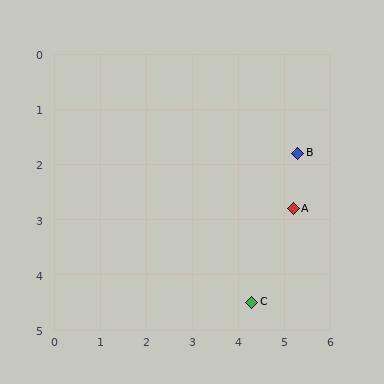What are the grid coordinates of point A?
Point A is at approximately (5.2, 2.8).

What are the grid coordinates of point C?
Point C is at approximately (4.3, 4.5).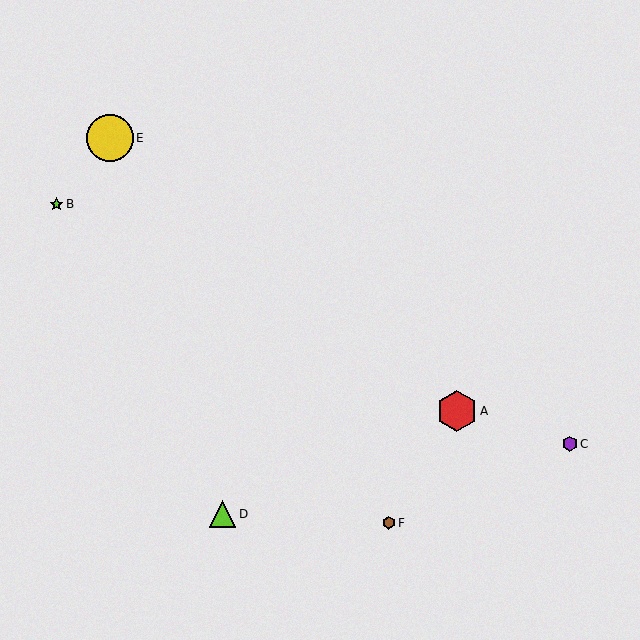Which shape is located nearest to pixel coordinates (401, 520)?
The brown hexagon (labeled F) at (389, 523) is nearest to that location.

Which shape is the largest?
The yellow circle (labeled E) is the largest.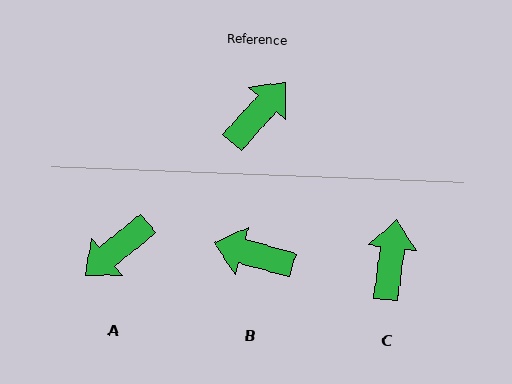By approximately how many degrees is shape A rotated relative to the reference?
Approximately 171 degrees counter-clockwise.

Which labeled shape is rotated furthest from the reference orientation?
A, about 171 degrees away.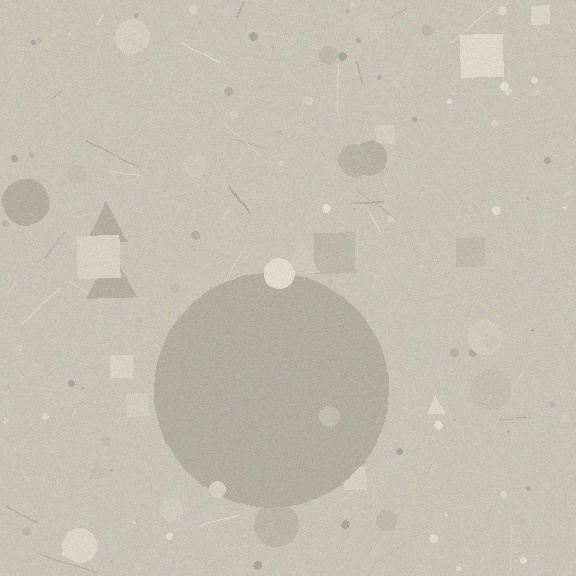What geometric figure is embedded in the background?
A circle is embedded in the background.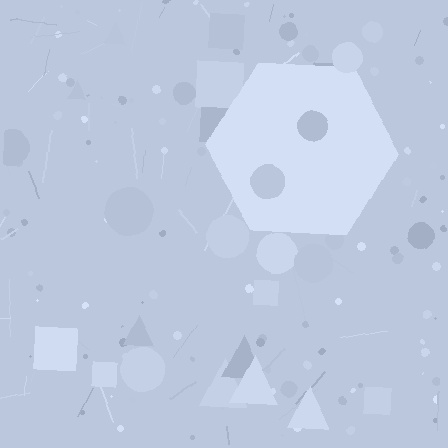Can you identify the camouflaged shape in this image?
The camouflaged shape is a hexagon.